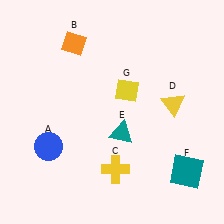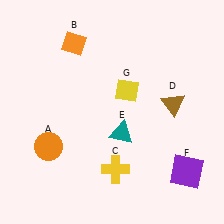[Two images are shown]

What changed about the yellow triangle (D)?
In Image 1, D is yellow. In Image 2, it changed to brown.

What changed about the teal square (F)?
In Image 1, F is teal. In Image 2, it changed to purple.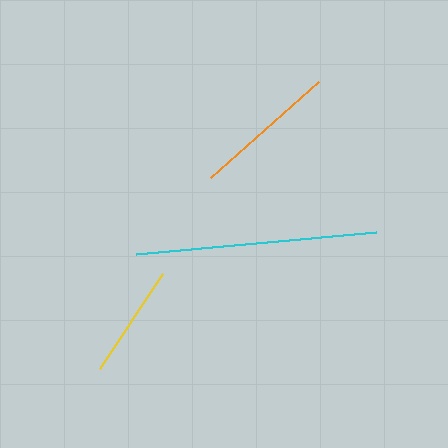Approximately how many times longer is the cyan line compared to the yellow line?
The cyan line is approximately 2.1 times the length of the yellow line.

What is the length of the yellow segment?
The yellow segment is approximately 114 pixels long.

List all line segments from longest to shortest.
From longest to shortest: cyan, orange, yellow.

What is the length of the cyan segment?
The cyan segment is approximately 241 pixels long.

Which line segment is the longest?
The cyan line is the longest at approximately 241 pixels.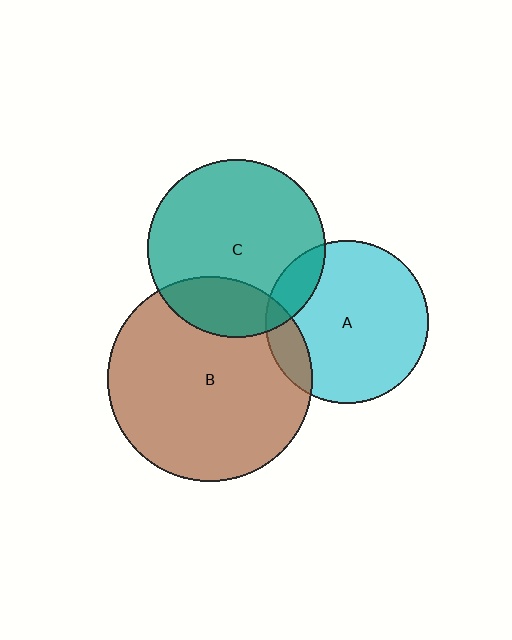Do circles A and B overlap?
Yes.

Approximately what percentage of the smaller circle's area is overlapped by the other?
Approximately 10%.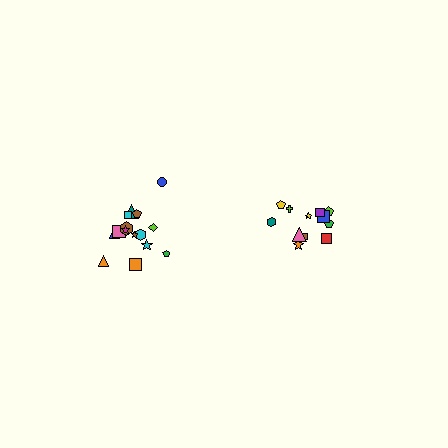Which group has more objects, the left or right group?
The left group.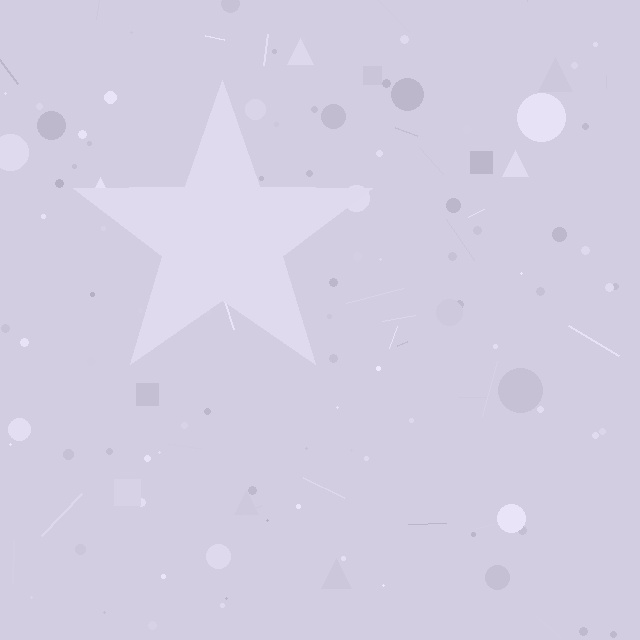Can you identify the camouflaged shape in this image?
The camouflaged shape is a star.